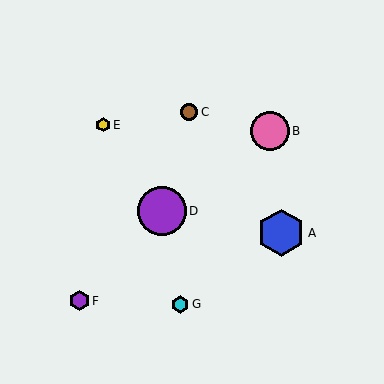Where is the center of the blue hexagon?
The center of the blue hexagon is at (281, 233).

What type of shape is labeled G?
Shape G is a cyan hexagon.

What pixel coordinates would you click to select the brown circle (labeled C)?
Click at (189, 112) to select the brown circle C.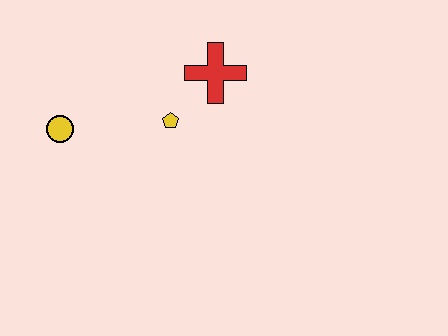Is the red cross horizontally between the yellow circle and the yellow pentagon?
No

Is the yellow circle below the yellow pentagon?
Yes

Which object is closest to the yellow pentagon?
The red cross is closest to the yellow pentagon.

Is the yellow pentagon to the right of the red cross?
No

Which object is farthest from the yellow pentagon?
The yellow circle is farthest from the yellow pentagon.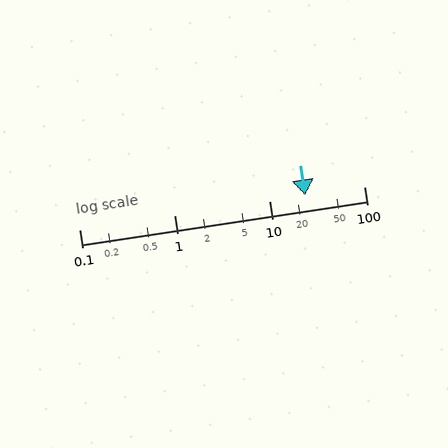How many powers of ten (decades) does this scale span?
The scale spans 3 decades, from 0.1 to 100.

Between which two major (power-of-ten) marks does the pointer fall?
The pointer is between 10 and 100.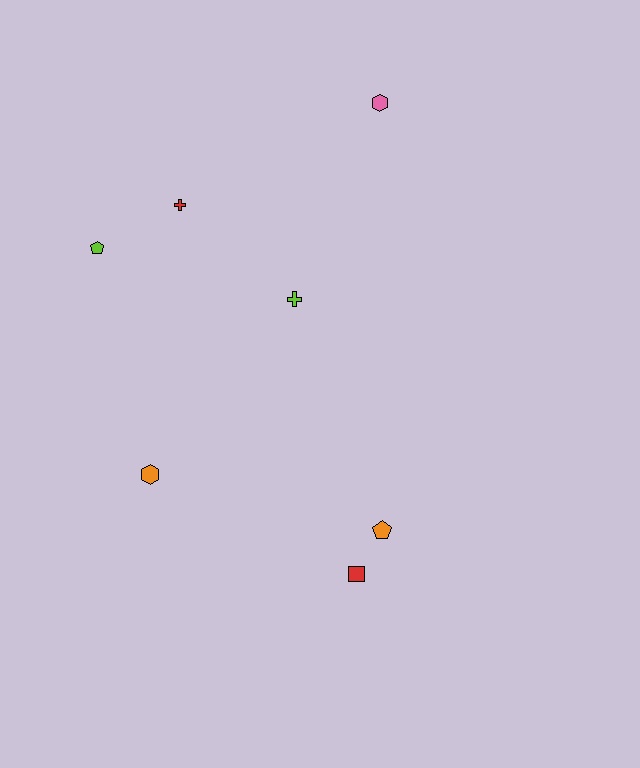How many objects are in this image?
There are 7 objects.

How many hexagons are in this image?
There are 2 hexagons.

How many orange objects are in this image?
There are 2 orange objects.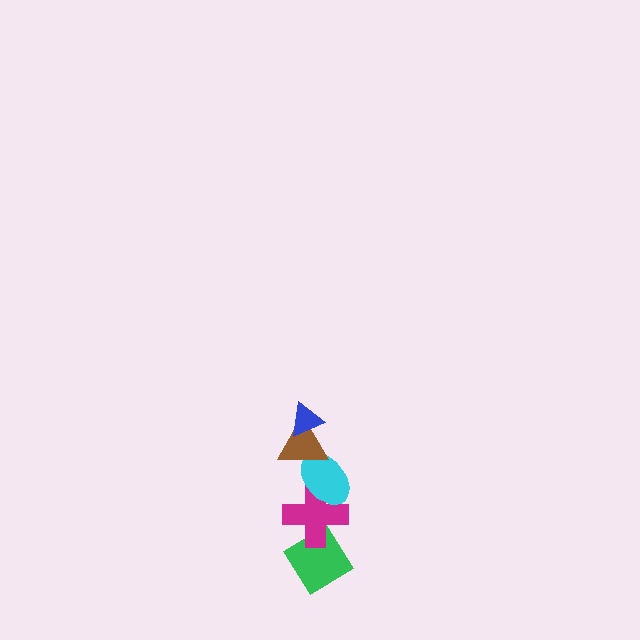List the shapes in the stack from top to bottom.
From top to bottom: the blue triangle, the brown triangle, the cyan ellipse, the magenta cross, the green diamond.